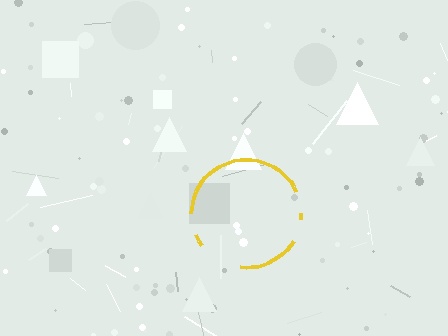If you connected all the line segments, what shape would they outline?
They would outline a circle.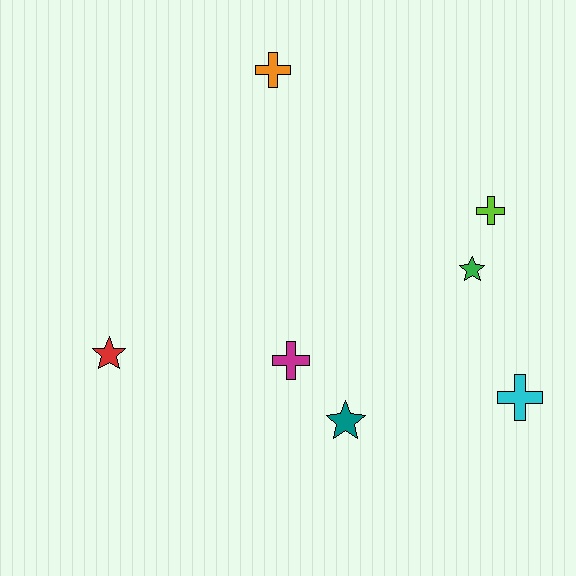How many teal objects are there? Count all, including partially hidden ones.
There is 1 teal object.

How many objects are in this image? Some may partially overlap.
There are 7 objects.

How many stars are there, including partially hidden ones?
There are 3 stars.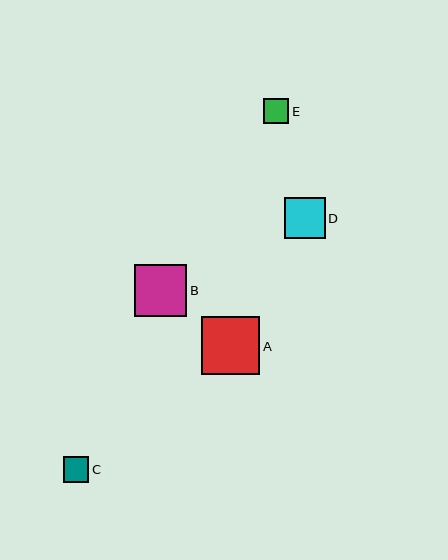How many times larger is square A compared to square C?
Square A is approximately 2.2 times the size of square C.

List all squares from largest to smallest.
From largest to smallest: A, B, D, C, E.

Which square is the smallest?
Square E is the smallest with a size of approximately 25 pixels.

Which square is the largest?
Square A is the largest with a size of approximately 58 pixels.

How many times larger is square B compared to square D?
Square B is approximately 1.3 times the size of square D.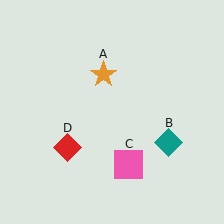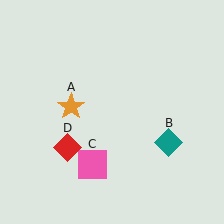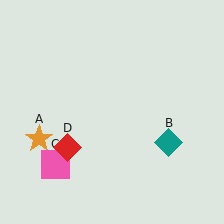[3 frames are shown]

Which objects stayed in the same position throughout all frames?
Teal diamond (object B) and red diamond (object D) remained stationary.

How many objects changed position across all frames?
2 objects changed position: orange star (object A), pink square (object C).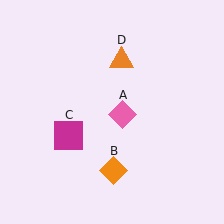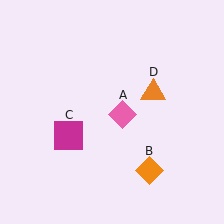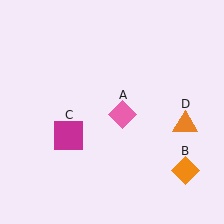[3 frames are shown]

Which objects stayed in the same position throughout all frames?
Pink diamond (object A) and magenta square (object C) remained stationary.